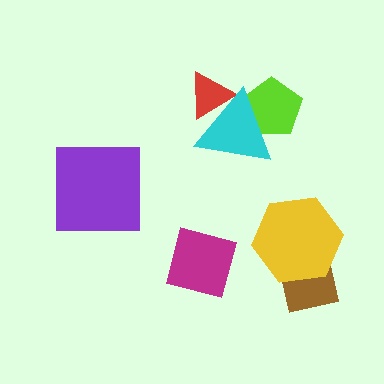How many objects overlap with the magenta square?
0 objects overlap with the magenta square.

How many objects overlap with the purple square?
0 objects overlap with the purple square.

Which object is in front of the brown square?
The yellow hexagon is in front of the brown square.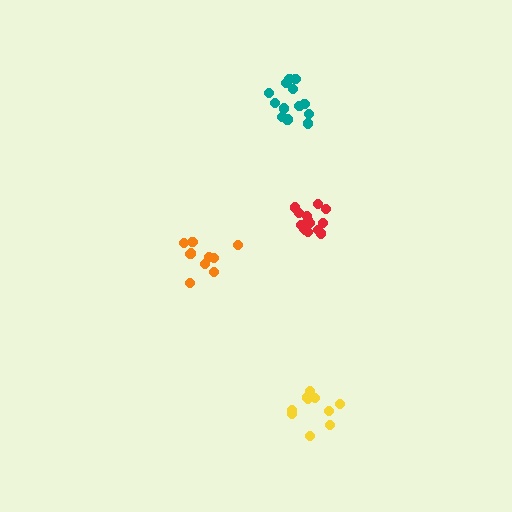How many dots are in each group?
Group 1: 13 dots, Group 2: 10 dots, Group 3: 10 dots, Group 4: 15 dots (48 total).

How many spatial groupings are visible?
There are 4 spatial groupings.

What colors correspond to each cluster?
The clusters are colored: teal, orange, yellow, red.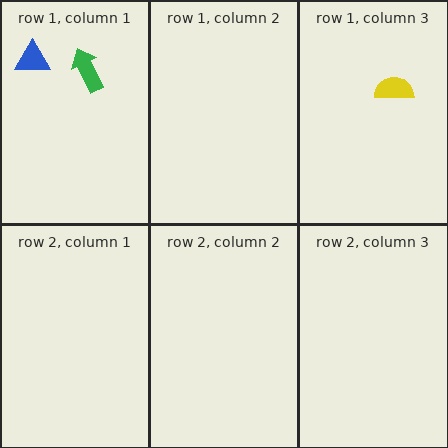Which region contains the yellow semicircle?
The row 1, column 3 region.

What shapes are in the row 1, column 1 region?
The green arrow, the blue triangle.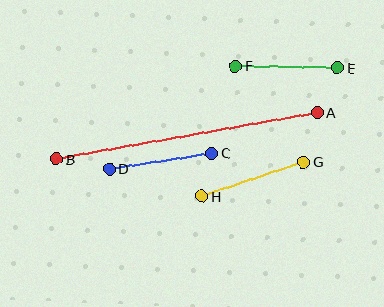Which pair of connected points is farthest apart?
Points A and B are farthest apart.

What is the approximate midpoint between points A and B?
The midpoint is at approximately (187, 136) pixels.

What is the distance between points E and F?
The distance is approximately 102 pixels.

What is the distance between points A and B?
The distance is approximately 265 pixels.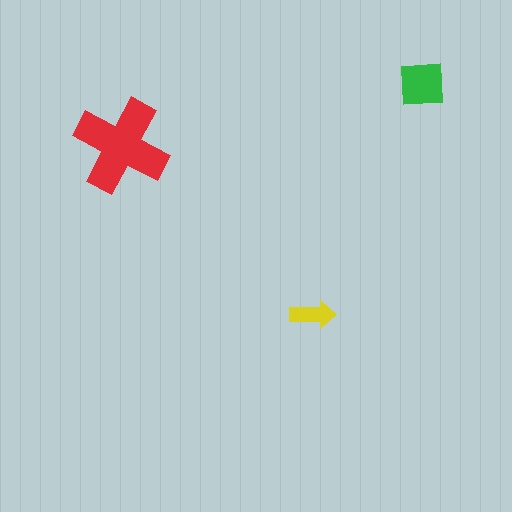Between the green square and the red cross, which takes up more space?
The red cross.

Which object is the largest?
The red cross.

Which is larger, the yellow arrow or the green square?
The green square.